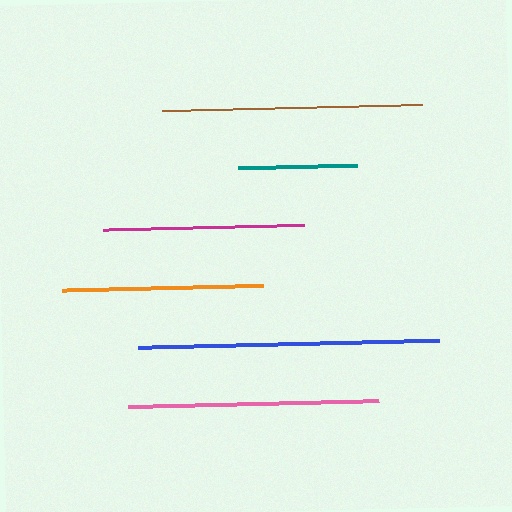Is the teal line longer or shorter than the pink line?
The pink line is longer than the teal line.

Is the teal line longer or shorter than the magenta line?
The magenta line is longer than the teal line.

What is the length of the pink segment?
The pink segment is approximately 251 pixels long.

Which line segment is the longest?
The blue line is the longest at approximately 301 pixels.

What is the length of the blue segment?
The blue segment is approximately 301 pixels long.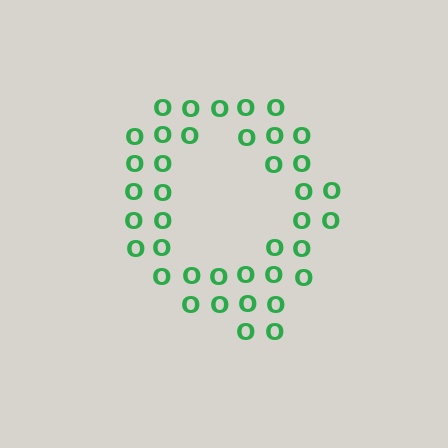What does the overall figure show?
The overall figure shows the letter Q.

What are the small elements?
The small elements are letter O's.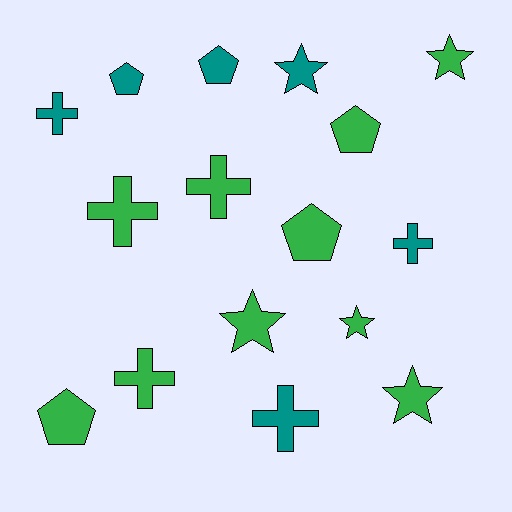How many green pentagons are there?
There are 3 green pentagons.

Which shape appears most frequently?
Cross, with 6 objects.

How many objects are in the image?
There are 16 objects.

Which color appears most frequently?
Green, with 10 objects.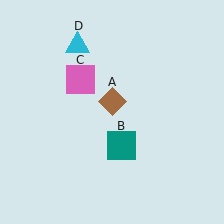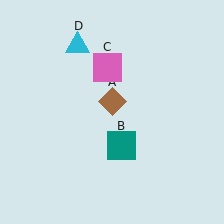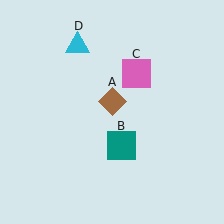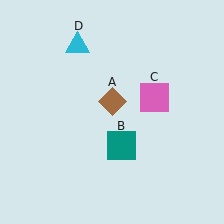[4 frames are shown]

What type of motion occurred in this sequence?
The pink square (object C) rotated clockwise around the center of the scene.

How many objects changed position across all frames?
1 object changed position: pink square (object C).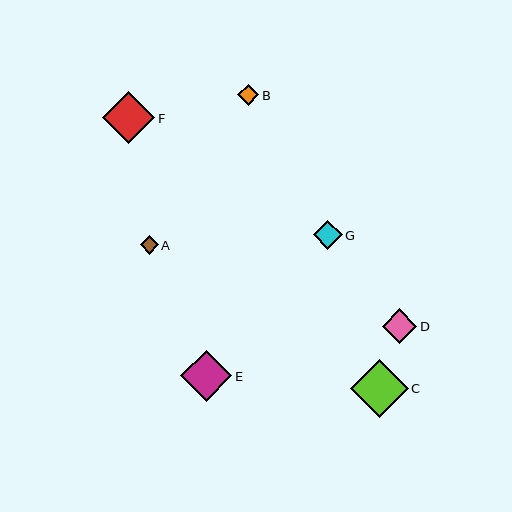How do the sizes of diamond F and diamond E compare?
Diamond F and diamond E are approximately the same size.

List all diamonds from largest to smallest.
From largest to smallest: C, F, E, D, G, B, A.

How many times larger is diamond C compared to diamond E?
Diamond C is approximately 1.1 times the size of diamond E.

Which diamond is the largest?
Diamond C is the largest with a size of approximately 58 pixels.